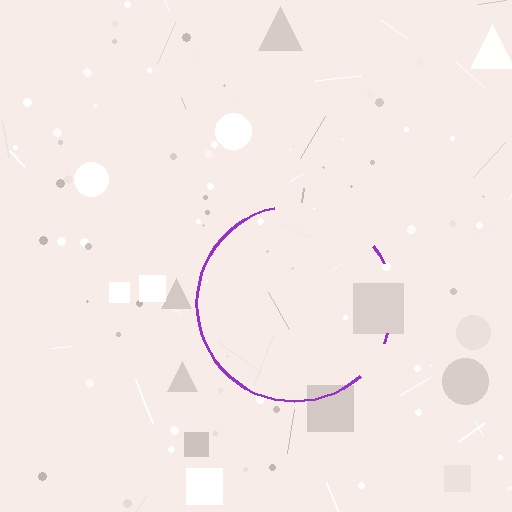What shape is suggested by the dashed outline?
The dashed outline suggests a circle.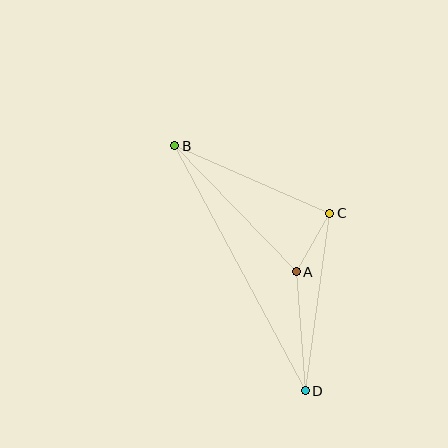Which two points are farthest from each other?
Points B and D are farthest from each other.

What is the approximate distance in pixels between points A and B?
The distance between A and B is approximately 175 pixels.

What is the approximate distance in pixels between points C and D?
The distance between C and D is approximately 179 pixels.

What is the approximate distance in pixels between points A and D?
The distance between A and D is approximately 119 pixels.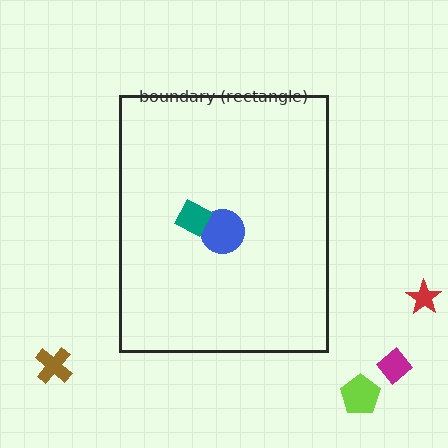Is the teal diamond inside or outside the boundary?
Inside.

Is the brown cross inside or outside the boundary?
Outside.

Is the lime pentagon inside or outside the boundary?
Outside.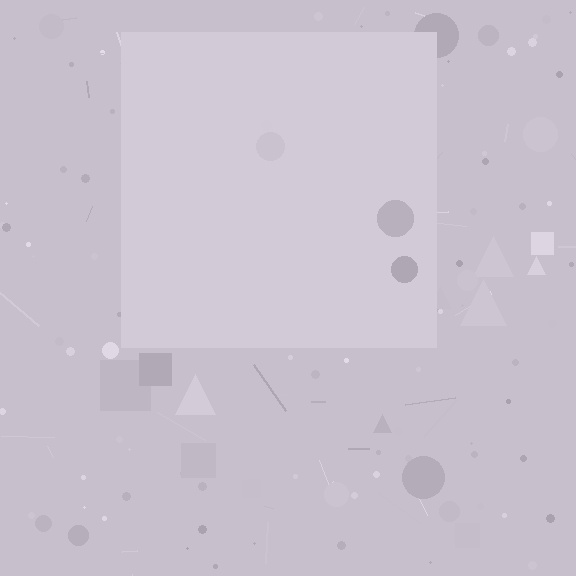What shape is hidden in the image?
A square is hidden in the image.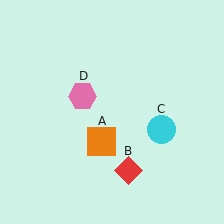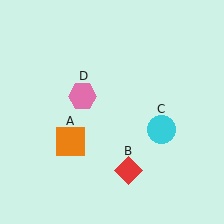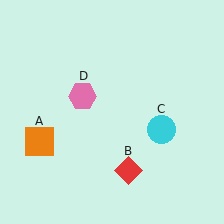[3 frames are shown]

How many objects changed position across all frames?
1 object changed position: orange square (object A).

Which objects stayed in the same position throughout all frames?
Red diamond (object B) and cyan circle (object C) and pink hexagon (object D) remained stationary.